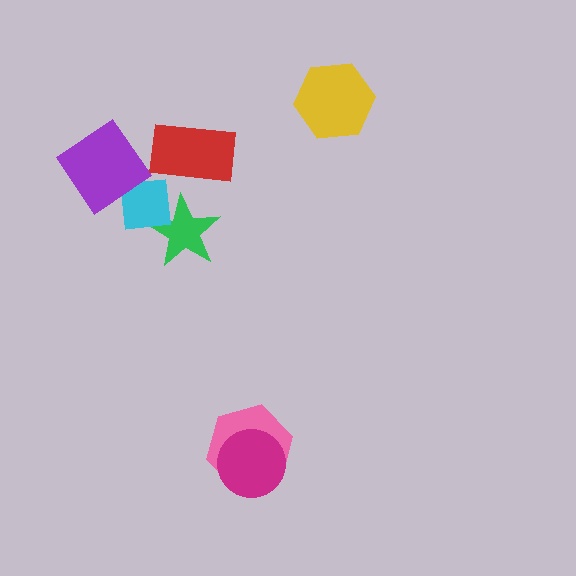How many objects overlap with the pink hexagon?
1 object overlaps with the pink hexagon.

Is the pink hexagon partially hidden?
Yes, it is partially covered by another shape.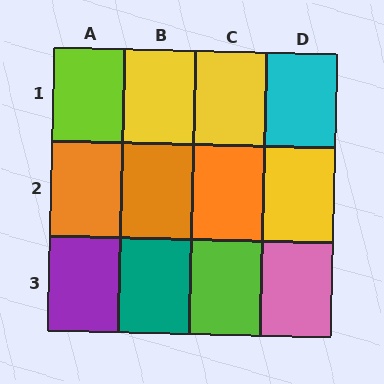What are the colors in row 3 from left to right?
Purple, teal, lime, pink.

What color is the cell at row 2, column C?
Orange.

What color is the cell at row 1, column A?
Lime.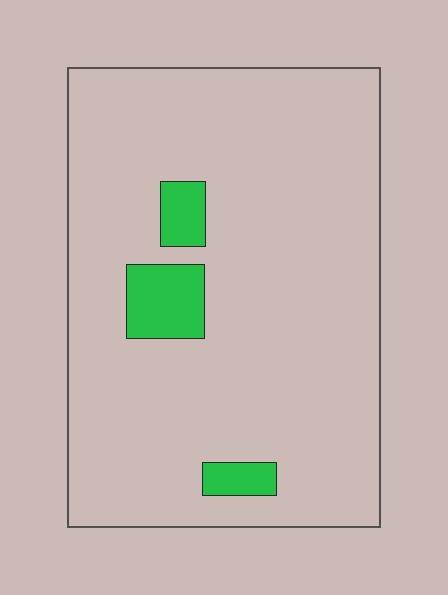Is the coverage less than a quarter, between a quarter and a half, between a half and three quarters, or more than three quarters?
Less than a quarter.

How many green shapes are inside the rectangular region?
3.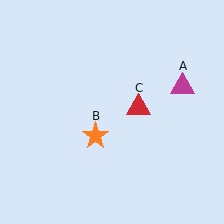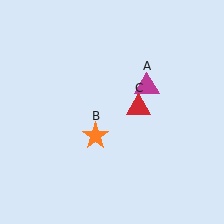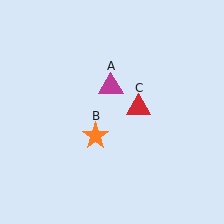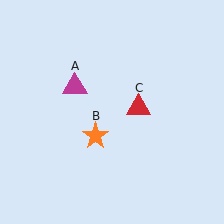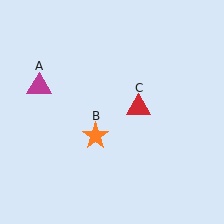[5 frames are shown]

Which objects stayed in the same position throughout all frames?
Orange star (object B) and red triangle (object C) remained stationary.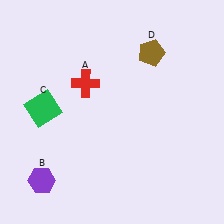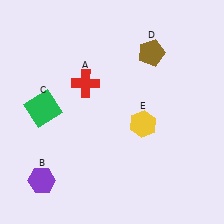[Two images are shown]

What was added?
A yellow hexagon (E) was added in Image 2.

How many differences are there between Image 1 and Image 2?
There is 1 difference between the two images.